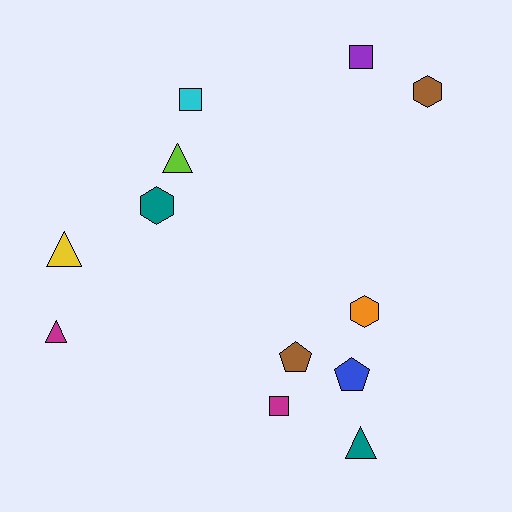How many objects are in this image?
There are 12 objects.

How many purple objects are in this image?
There is 1 purple object.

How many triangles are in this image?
There are 4 triangles.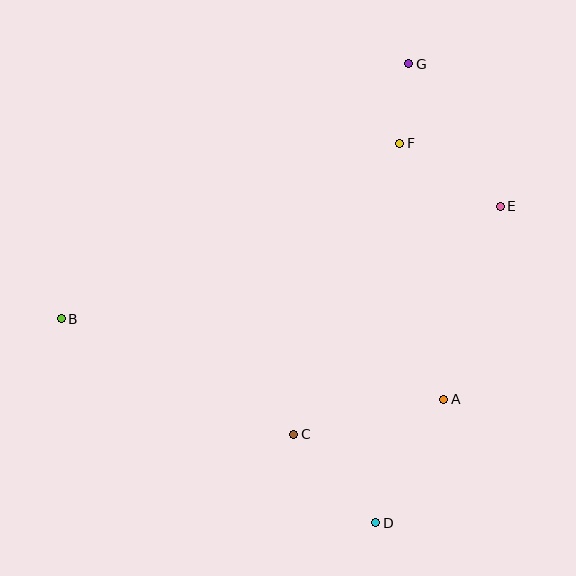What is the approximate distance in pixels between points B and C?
The distance between B and C is approximately 260 pixels.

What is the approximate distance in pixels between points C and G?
The distance between C and G is approximately 388 pixels.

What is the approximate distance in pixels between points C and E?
The distance between C and E is approximately 308 pixels.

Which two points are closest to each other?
Points F and G are closest to each other.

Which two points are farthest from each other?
Points D and G are farthest from each other.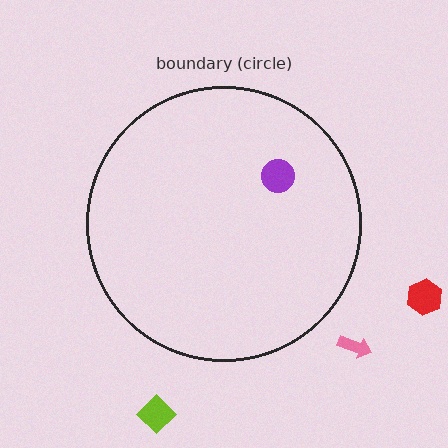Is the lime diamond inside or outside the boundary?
Outside.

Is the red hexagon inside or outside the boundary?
Outside.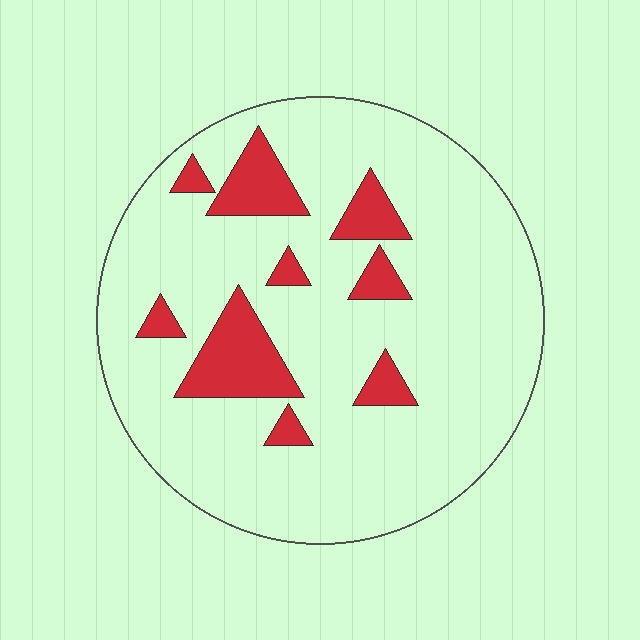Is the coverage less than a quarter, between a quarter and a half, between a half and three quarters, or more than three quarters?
Less than a quarter.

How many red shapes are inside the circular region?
9.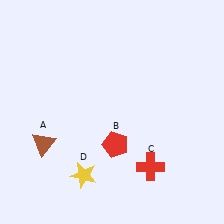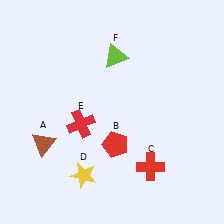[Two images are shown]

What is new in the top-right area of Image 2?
A lime triangle (F) was added in the top-right area of Image 2.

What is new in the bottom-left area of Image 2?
A red cross (E) was added in the bottom-left area of Image 2.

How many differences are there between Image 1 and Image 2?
There are 2 differences between the two images.